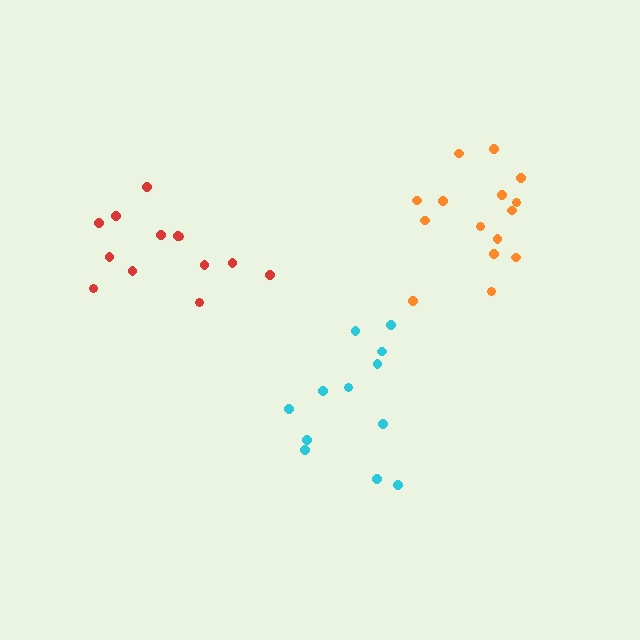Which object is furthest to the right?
The orange cluster is rightmost.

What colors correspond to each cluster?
The clusters are colored: cyan, red, orange.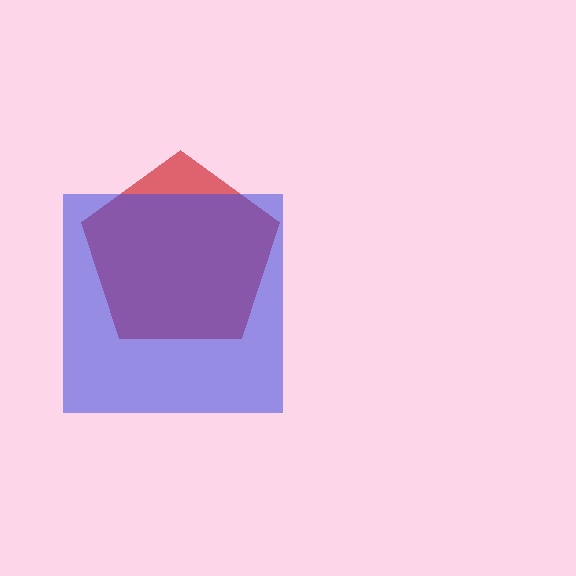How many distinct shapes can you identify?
There are 2 distinct shapes: a red pentagon, a blue square.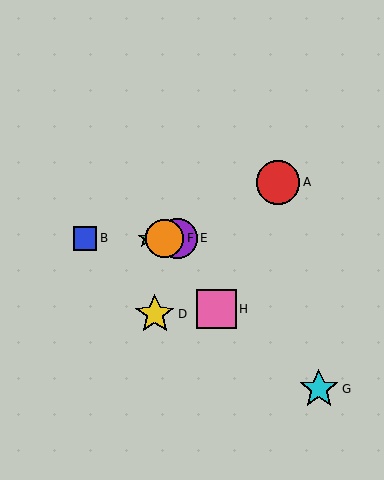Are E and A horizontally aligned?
No, E is at y≈238 and A is at y≈182.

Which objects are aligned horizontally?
Objects B, C, E, F are aligned horizontally.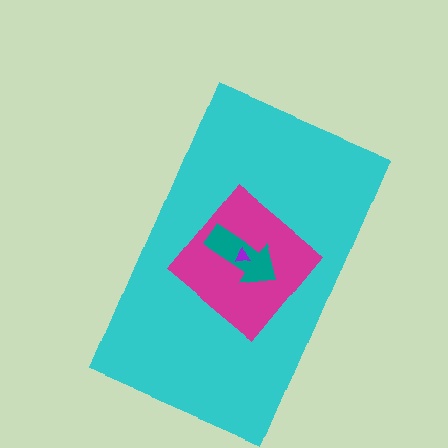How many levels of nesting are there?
4.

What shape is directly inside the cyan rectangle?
The magenta diamond.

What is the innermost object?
The purple triangle.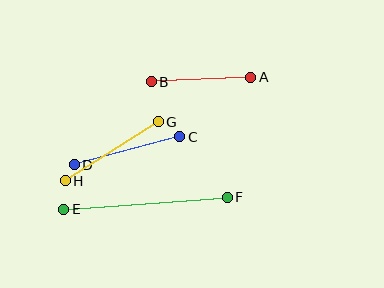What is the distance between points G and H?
The distance is approximately 110 pixels.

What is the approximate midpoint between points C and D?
The midpoint is at approximately (127, 151) pixels.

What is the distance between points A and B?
The distance is approximately 100 pixels.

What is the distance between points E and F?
The distance is approximately 164 pixels.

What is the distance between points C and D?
The distance is approximately 109 pixels.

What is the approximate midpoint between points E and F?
The midpoint is at approximately (146, 203) pixels.